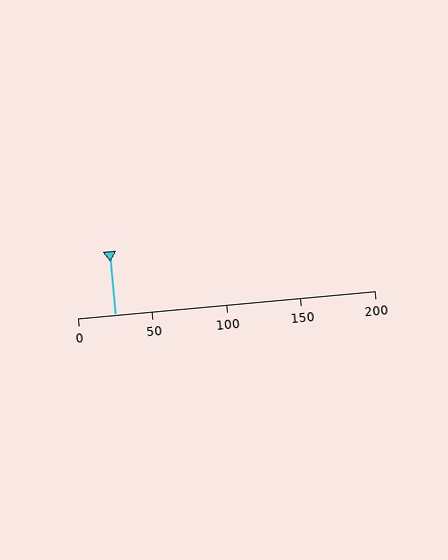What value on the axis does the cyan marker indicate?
The marker indicates approximately 25.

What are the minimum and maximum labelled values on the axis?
The axis runs from 0 to 200.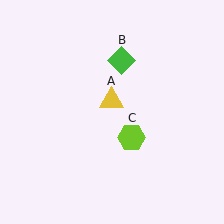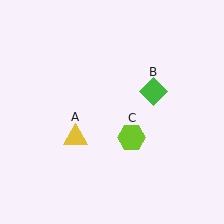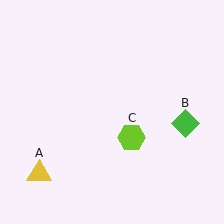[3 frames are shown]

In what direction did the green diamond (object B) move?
The green diamond (object B) moved down and to the right.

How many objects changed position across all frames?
2 objects changed position: yellow triangle (object A), green diamond (object B).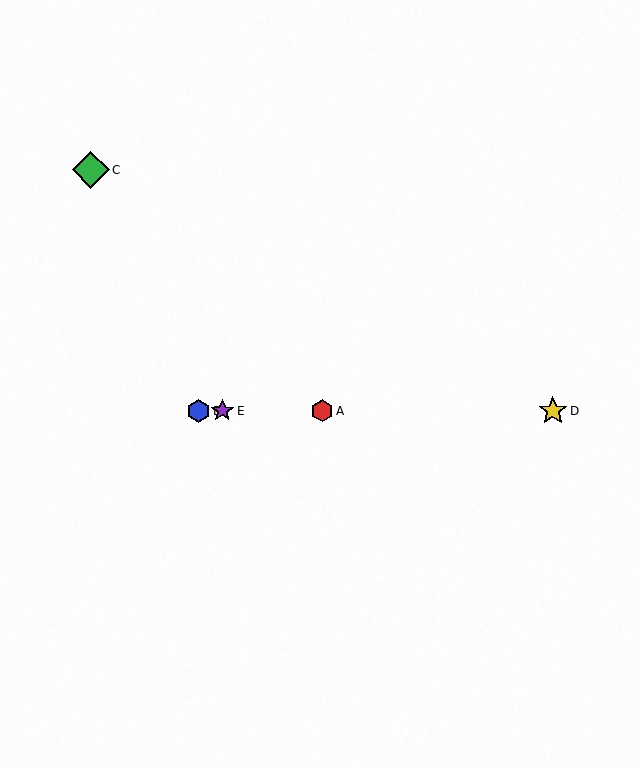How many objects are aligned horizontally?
4 objects (A, B, D, E) are aligned horizontally.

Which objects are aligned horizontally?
Objects A, B, D, E are aligned horizontally.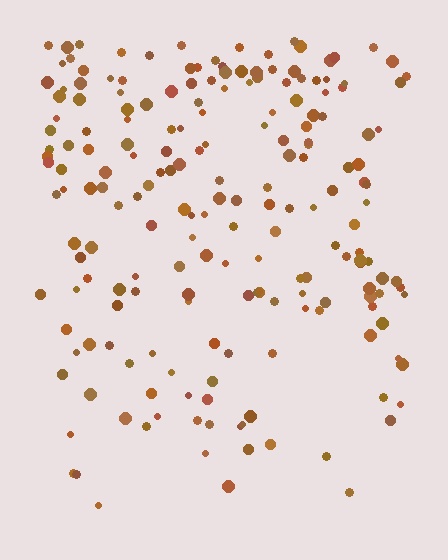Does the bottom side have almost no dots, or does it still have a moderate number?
Still a moderate number, just noticeably fewer than the top.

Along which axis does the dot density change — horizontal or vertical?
Vertical.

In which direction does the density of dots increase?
From bottom to top, with the top side densest.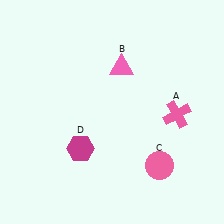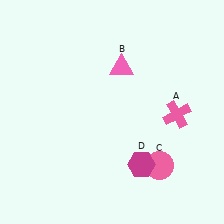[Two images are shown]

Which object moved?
The magenta hexagon (D) moved right.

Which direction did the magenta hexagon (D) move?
The magenta hexagon (D) moved right.